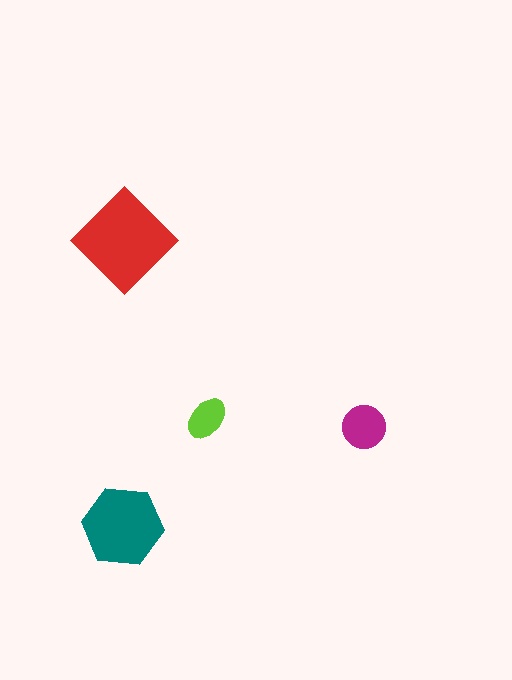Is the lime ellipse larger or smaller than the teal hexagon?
Smaller.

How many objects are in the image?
There are 4 objects in the image.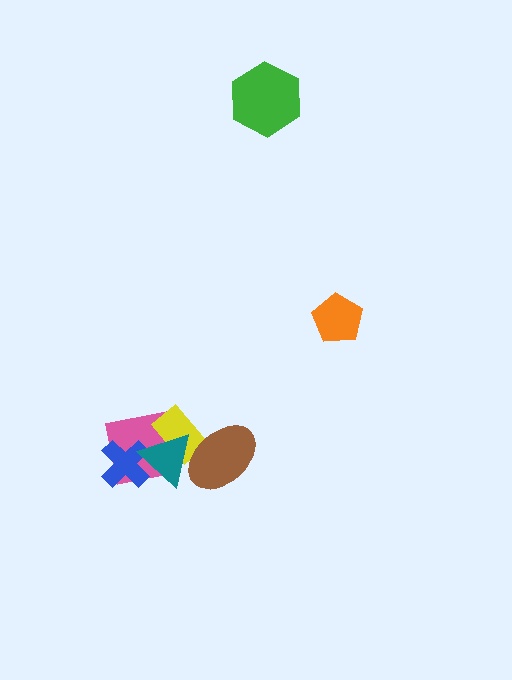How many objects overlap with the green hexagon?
0 objects overlap with the green hexagon.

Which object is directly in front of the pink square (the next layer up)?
The blue cross is directly in front of the pink square.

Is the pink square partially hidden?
Yes, it is partially covered by another shape.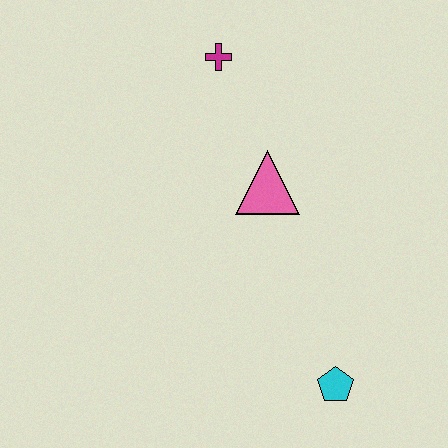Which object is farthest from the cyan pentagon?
The magenta cross is farthest from the cyan pentagon.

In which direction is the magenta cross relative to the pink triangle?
The magenta cross is above the pink triangle.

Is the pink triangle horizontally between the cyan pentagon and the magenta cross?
Yes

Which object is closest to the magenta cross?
The pink triangle is closest to the magenta cross.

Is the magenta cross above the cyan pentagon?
Yes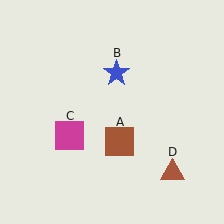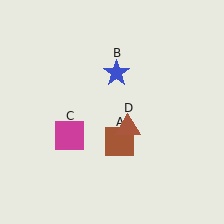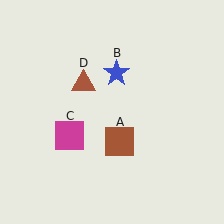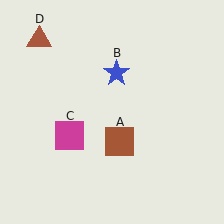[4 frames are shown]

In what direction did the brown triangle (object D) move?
The brown triangle (object D) moved up and to the left.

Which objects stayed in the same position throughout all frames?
Brown square (object A) and blue star (object B) and magenta square (object C) remained stationary.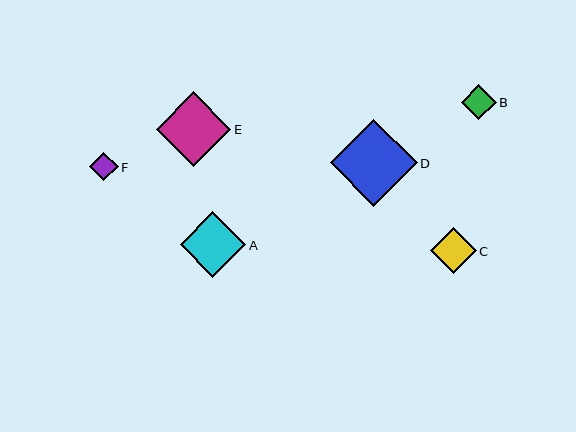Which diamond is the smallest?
Diamond F is the smallest with a size of approximately 28 pixels.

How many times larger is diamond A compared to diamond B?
Diamond A is approximately 1.9 times the size of diamond B.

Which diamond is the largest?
Diamond D is the largest with a size of approximately 87 pixels.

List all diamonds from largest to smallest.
From largest to smallest: D, E, A, C, B, F.